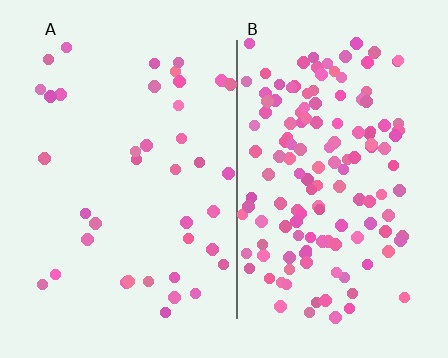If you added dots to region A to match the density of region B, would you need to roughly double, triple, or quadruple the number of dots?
Approximately quadruple.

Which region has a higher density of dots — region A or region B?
B (the right).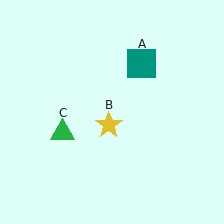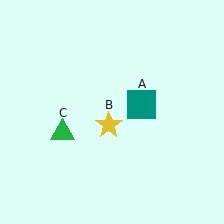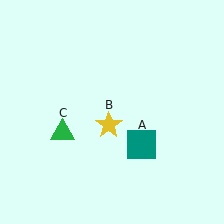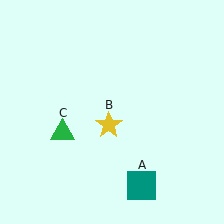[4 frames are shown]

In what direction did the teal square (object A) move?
The teal square (object A) moved down.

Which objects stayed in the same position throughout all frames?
Yellow star (object B) and green triangle (object C) remained stationary.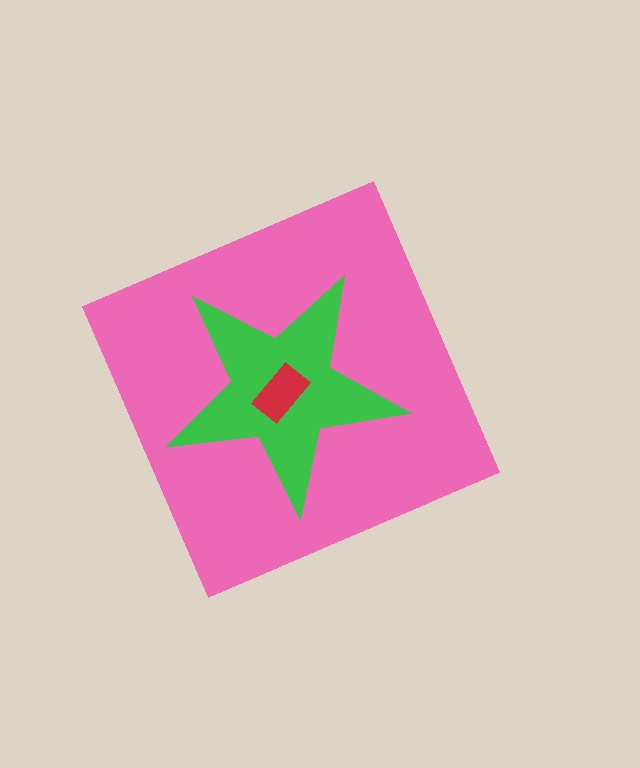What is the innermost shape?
The red rectangle.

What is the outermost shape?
The pink diamond.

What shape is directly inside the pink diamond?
The green star.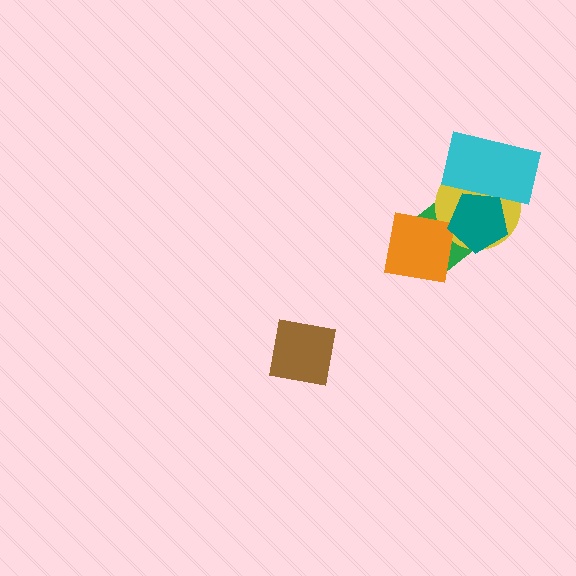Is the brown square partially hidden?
No, no other shape covers it.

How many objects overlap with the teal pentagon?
3 objects overlap with the teal pentagon.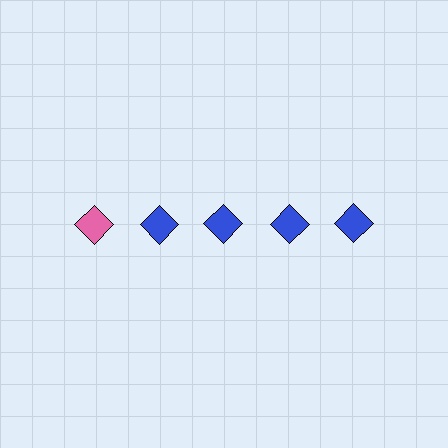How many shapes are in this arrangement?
There are 5 shapes arranged in a grid pattern.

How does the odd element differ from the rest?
It has a different color: pink instead of blue.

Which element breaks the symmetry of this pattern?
The pink diamond in the top row, leftmost column breaks the symmetry. All other shapes are blue diamonds.